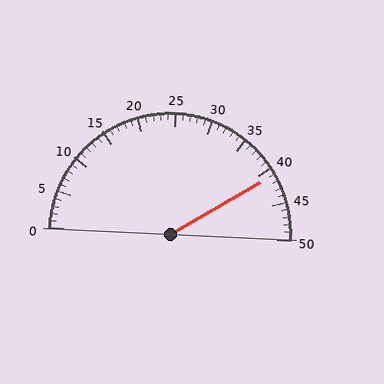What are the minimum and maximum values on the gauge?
The gauge ranges from 0 to 50.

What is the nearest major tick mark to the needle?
The nearest major tick mark is 40.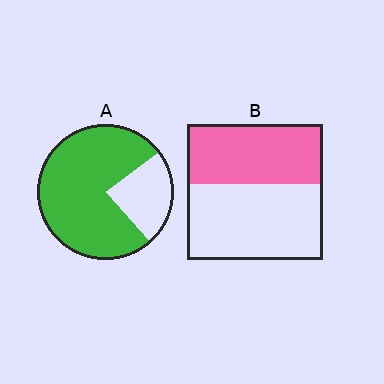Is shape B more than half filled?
No.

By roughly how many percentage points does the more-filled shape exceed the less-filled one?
By roughly 30 percentage points (A over B).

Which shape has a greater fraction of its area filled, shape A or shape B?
Shape A.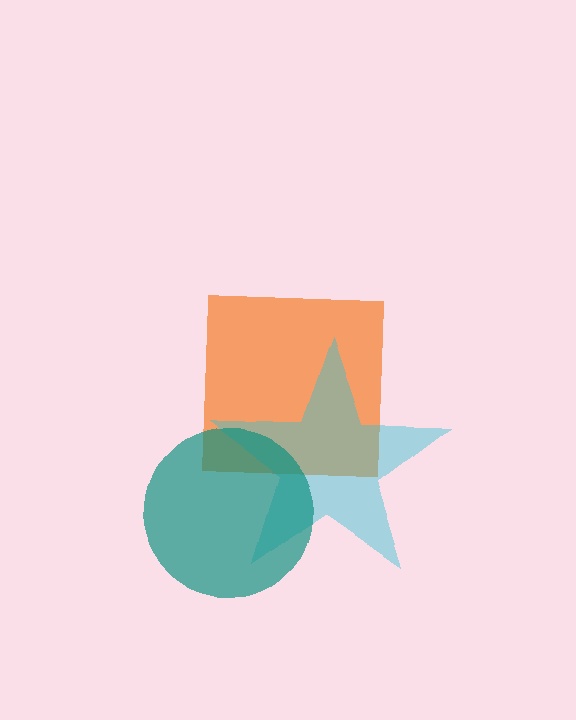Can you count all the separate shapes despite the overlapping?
Yes, there are 3 separate shapes.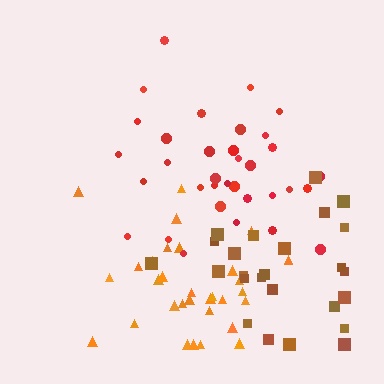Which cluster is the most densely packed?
Red.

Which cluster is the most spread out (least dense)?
Brown.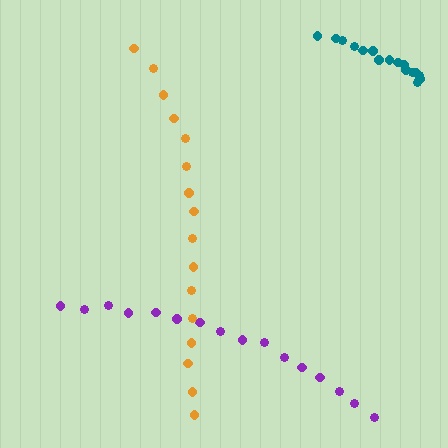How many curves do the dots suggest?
There are 3 distinct paths.